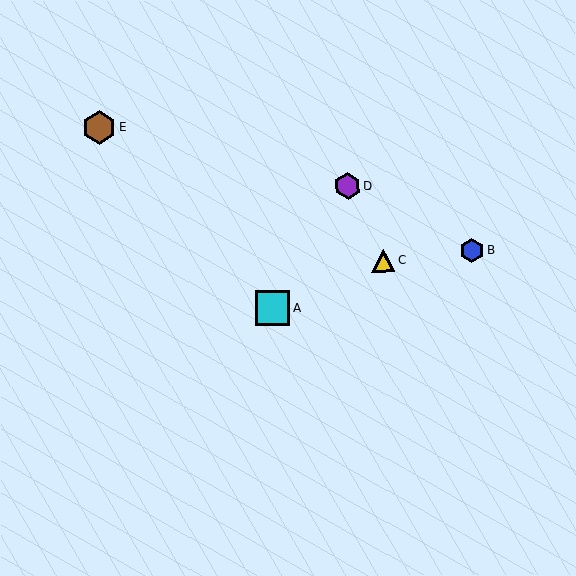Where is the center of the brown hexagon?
The center of the brown hexagon is at (99, 127).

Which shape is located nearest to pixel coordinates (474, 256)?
The blue hexagon (labeled B) at (471, 250) is nearest to that location.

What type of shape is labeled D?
Shape D is a purple hexagon.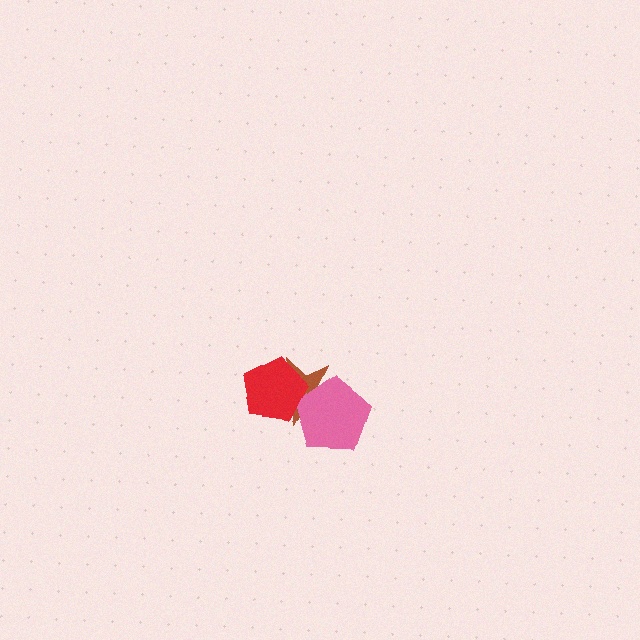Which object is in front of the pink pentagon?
The red pentagon is in front of the pink pentagon.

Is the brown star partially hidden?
Yes, it is partially covered by another shape.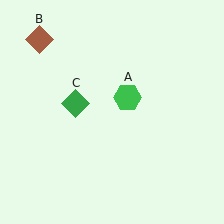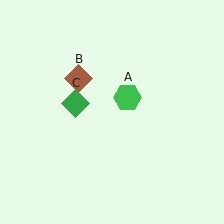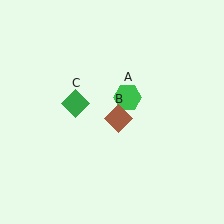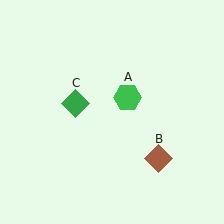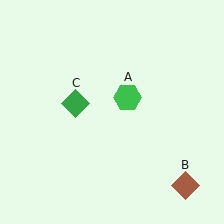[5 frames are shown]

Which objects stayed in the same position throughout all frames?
Green hexagon (object A) and green diamond (object C) remained stationary.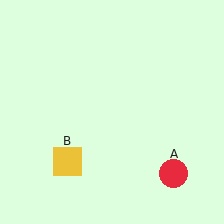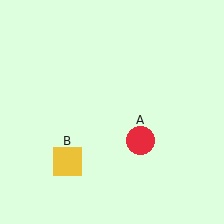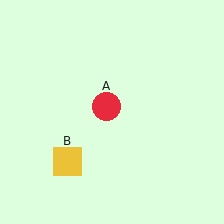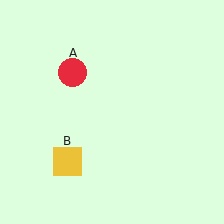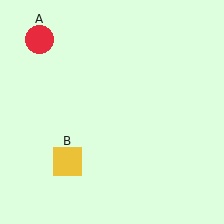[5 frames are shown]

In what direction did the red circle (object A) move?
The red circle (object A) moved up and to the left.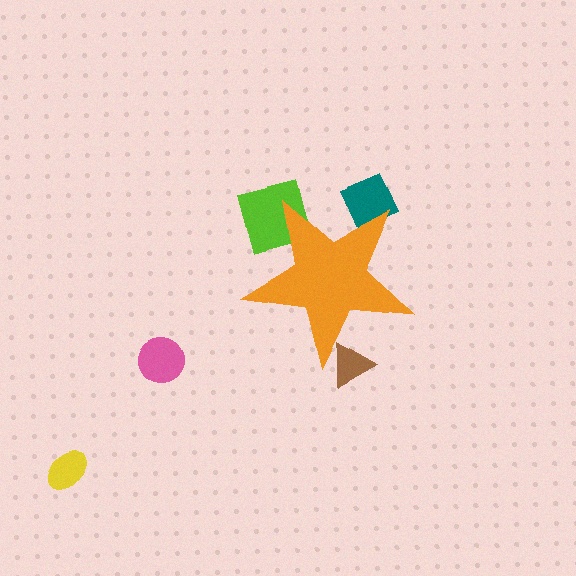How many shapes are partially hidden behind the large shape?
3 shapes are partially hidden.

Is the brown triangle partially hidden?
Yes, the brown triangle is partially hidden behind the orange star.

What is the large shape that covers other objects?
An orange star.